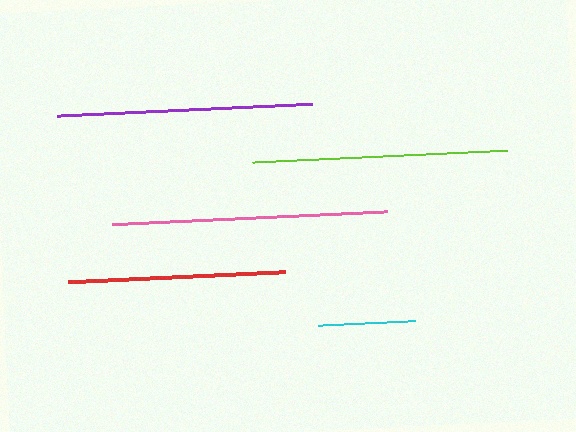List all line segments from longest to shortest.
From longest to shortest: pink, purple, lime, red, cyan.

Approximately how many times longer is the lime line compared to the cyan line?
The lime line is approximately 2.6 times the length of the cyan line.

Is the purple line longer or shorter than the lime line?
The purple line is longer than the lime line.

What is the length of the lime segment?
The lime segment is approximately 254 pixels long.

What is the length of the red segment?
The red segment is approximately 217 pixels long.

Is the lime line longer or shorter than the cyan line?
The lime line is longer than the cyan line.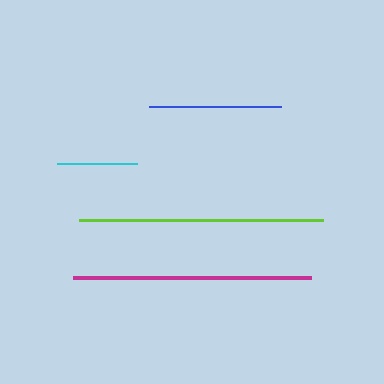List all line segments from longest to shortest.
From longest to shortest: lime, magenta, blue, cyan.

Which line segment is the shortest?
The cyan line is the shortest at approximately 79 pixels.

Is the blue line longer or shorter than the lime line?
The lime line is longer than the blue line.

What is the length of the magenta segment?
The magenta segment is approximately 238 pixels long.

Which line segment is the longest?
The lime line is the longest at approximately 244 pixels.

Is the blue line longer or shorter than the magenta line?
The magenta line is longer than the blue line.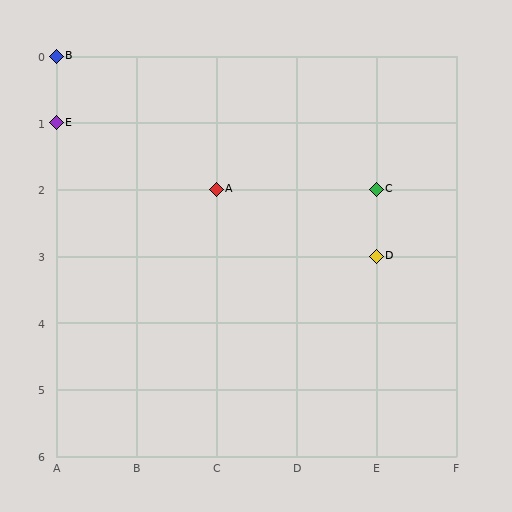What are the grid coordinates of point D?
Point D is at grid coordinates (E, 3).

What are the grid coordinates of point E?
Point E is at grid coordinates (A, 1).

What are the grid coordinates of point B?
Point B is at grid coordinates (A, 0).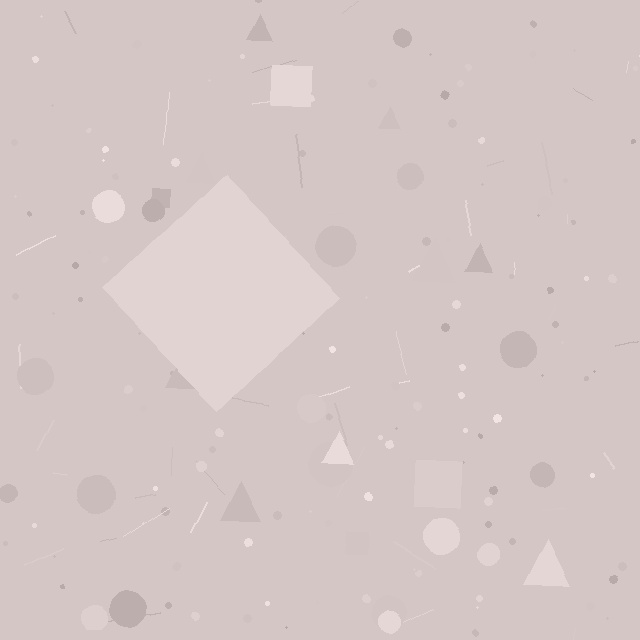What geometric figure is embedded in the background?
A diamond is embedded in the background.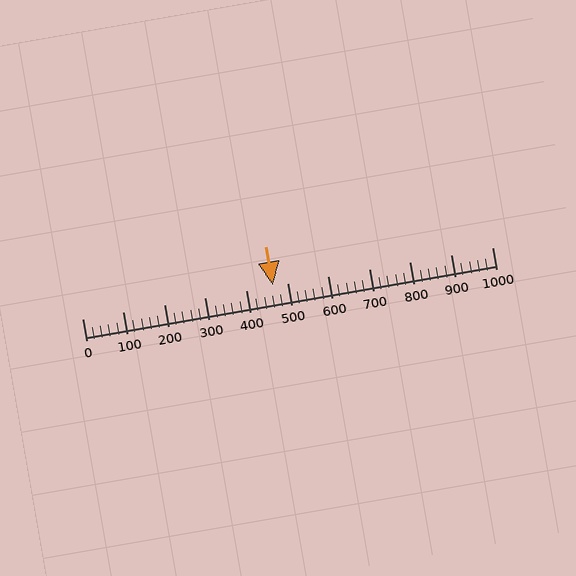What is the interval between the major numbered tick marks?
The major tick marks are spaced 100 units apart.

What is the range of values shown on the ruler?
The ruler shows values from 0 to 1000.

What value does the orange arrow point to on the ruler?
The orange arrow points to approximately 465.